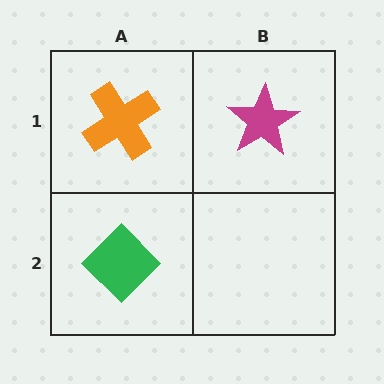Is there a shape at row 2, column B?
No, that cell is empty.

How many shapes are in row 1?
2 shapes.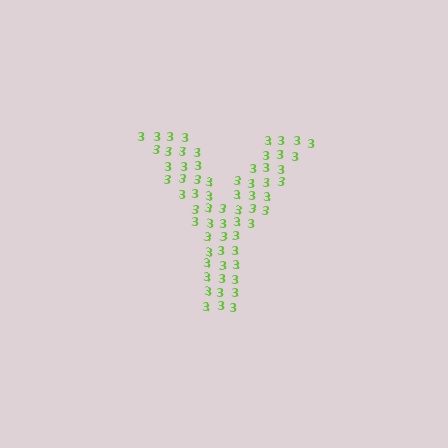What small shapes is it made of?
It is made of small digit 3's.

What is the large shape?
The large shape is the letter Y.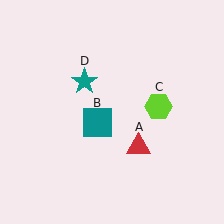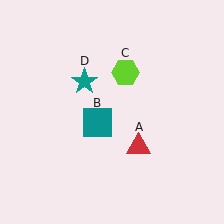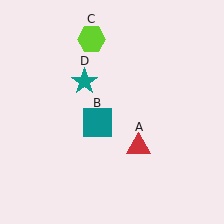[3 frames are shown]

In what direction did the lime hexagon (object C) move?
The lime hexagon (object C) moved up and to the left.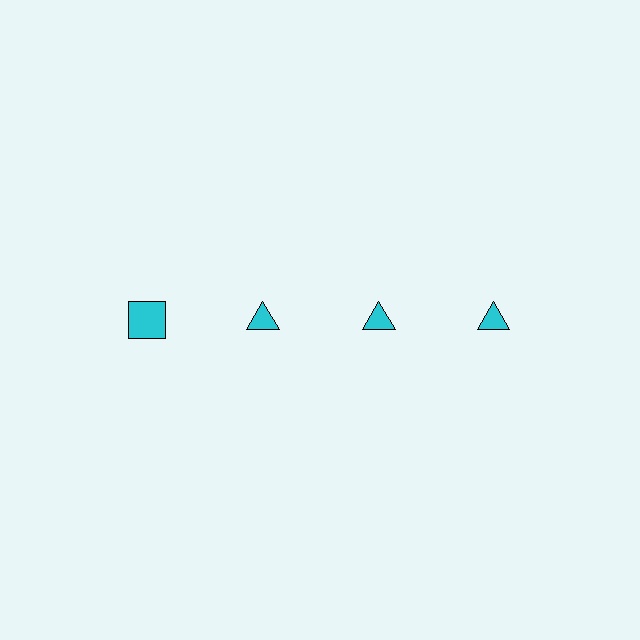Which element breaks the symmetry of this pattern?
The cyan square in the top row, leftmost column breaks the symmetry. All other shapes are cyan triangles.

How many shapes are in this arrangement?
There are 4 shapes arranged in a grid pattern.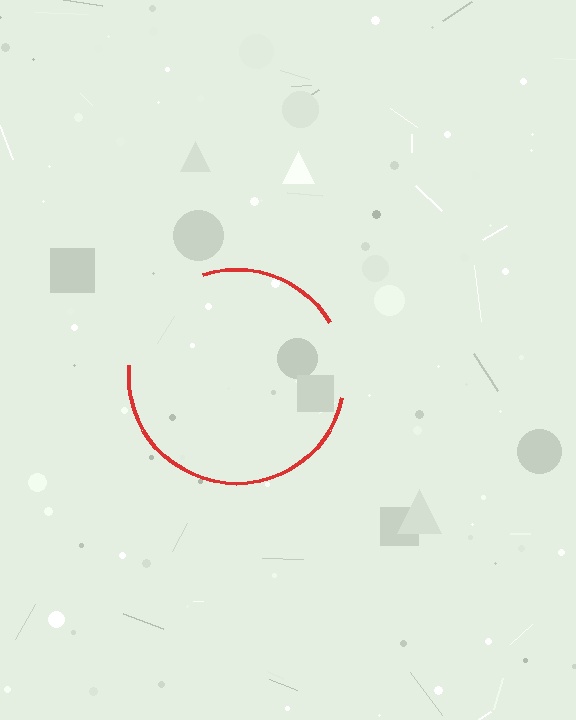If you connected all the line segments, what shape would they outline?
They would outline a circle.